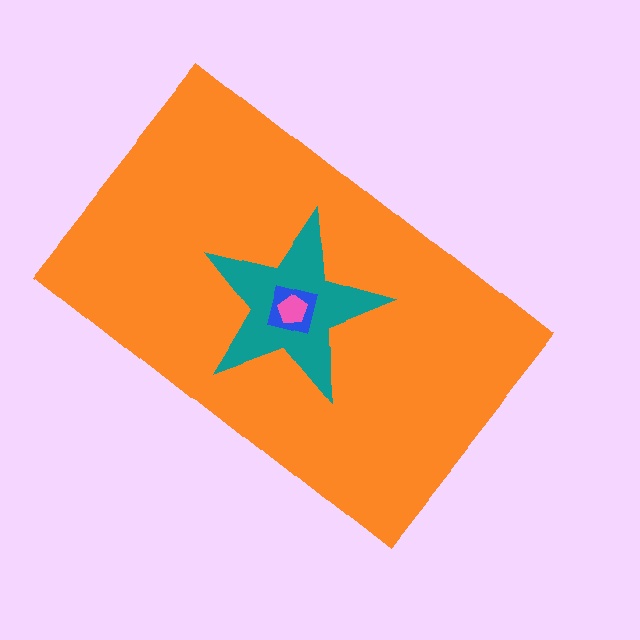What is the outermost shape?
The orange rectangle.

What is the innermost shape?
The pink pentagon.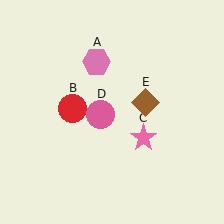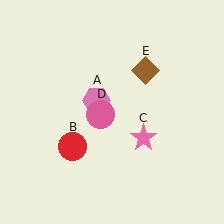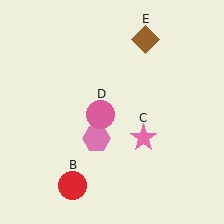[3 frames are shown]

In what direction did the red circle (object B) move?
The red circle (object B) moved down.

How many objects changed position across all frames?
3 objects changed position: pink hexagon (object A), red circle (object B), brown diamond (object E).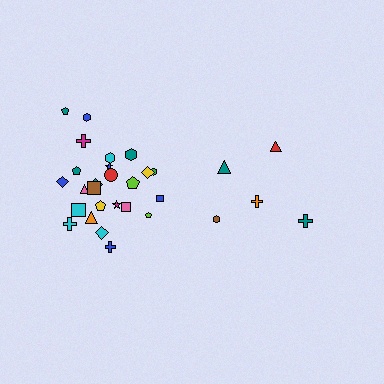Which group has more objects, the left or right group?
The left group.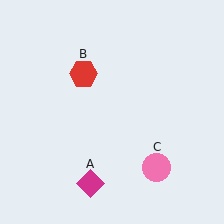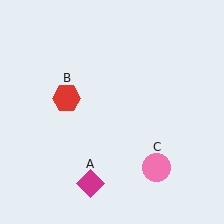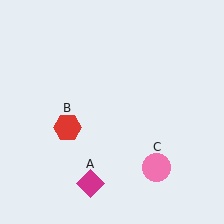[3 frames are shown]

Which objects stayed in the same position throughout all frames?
Magenta diamond (object A) and pink circle (object C) remained stationary.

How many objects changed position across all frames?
1 object changed position: red hexagon (object B).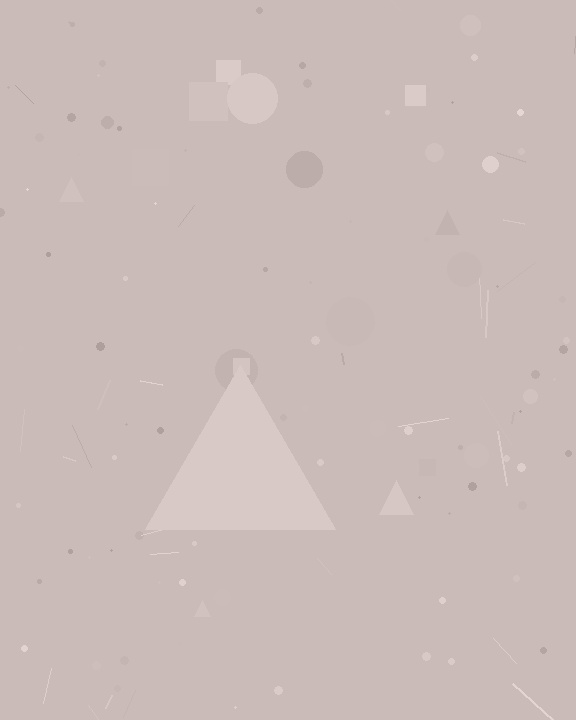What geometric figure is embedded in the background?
A triangle is embedded in the background.